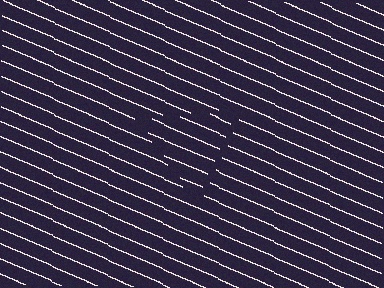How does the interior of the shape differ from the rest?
The interior of the shape contains the same grating, shifted by half a period — the contour is defined by the phase discontinuity where line-ends from the inner and outer gratings abut.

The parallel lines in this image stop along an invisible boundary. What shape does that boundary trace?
An illusory triangle. The interior of the shape contains the same grating, shifted by half a period — the contour is defined by the phase discontinuity where line-ends from the inner and outer gratings abut.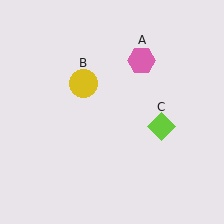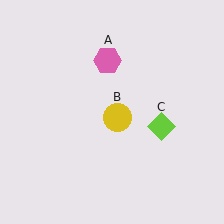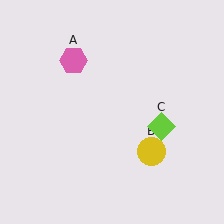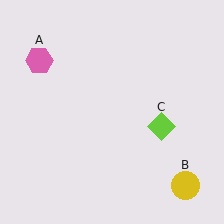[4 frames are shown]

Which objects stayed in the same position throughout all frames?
Lime diamond (object C) remained stationary.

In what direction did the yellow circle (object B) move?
The yellow circle (object B) moved down and to the right.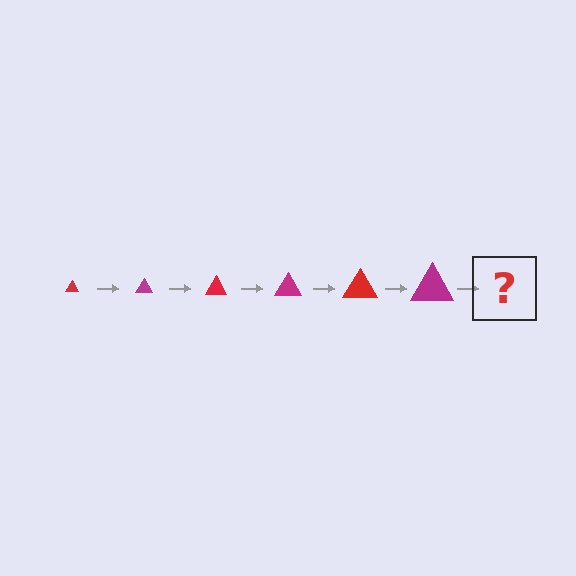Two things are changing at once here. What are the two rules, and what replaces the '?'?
The two rules are that the triangle grows larger each step and the color cycles through red and magenta. The '?' should be a red triangle, larger than the previous one.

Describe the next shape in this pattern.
It should be a red triangle, larger than the previous one.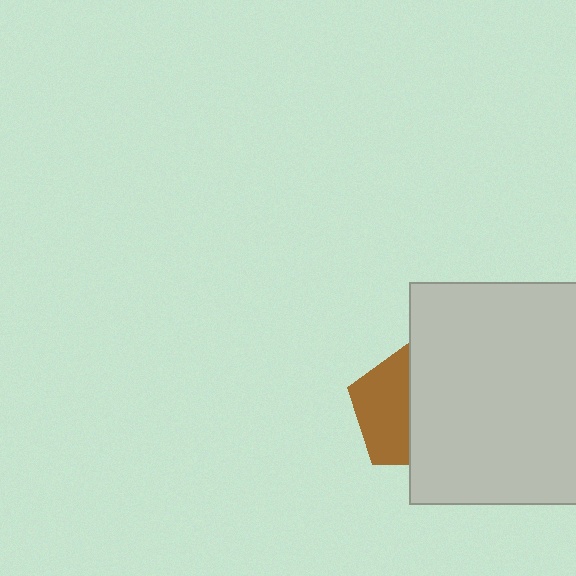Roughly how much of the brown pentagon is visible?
About half of it is visible (roughly 46%).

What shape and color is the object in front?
The object in front is a light gray rectangle.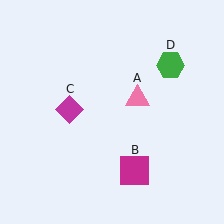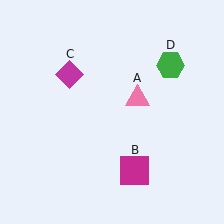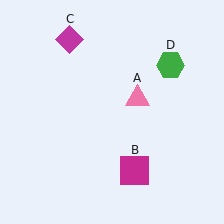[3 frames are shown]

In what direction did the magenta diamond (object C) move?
The magenta diamond (object C) moved up.